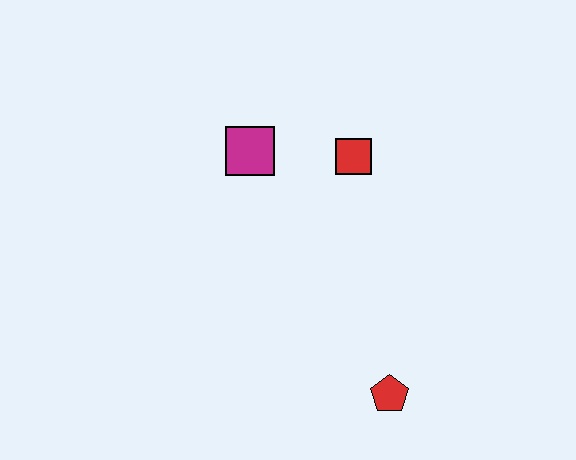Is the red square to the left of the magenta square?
No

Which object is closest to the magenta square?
The red square is closest to the magenta square.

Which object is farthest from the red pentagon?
The magenta square is farthest from the red pentagon.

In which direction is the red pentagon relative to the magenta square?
The red pentagon is below the magenta square.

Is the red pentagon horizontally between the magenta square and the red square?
No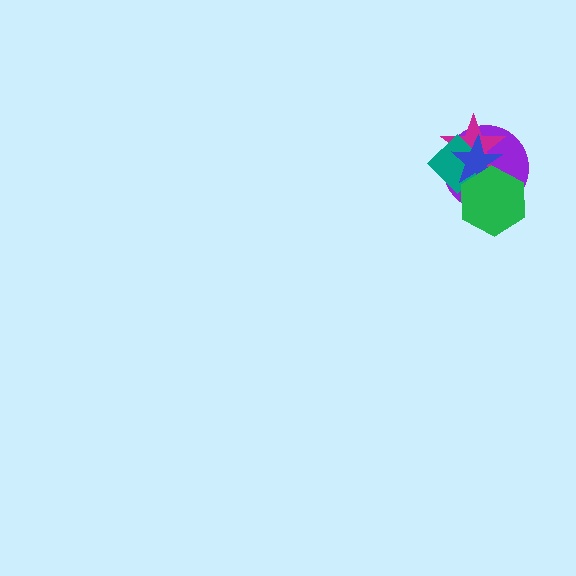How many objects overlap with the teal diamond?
4 objects overlap with the teal diamond.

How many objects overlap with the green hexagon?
4 objects overlap with the green hexagon.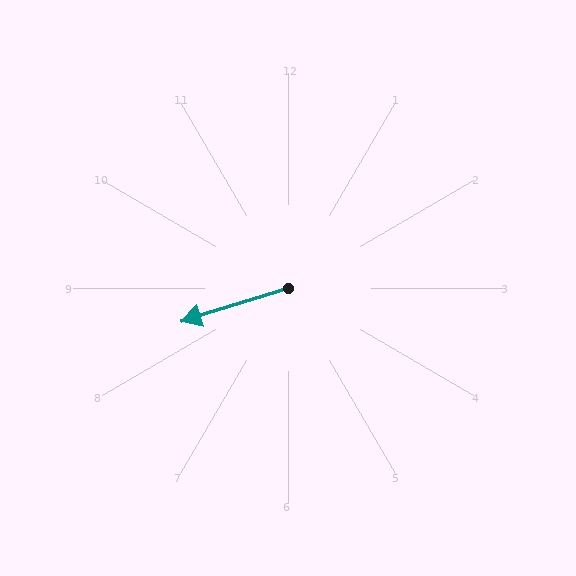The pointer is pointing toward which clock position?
Roughly 8 o'clock.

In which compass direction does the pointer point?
West.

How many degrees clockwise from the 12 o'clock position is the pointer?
Approximately 253 degrees.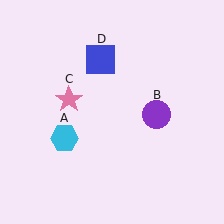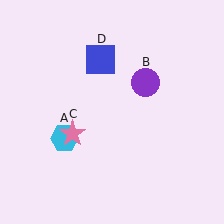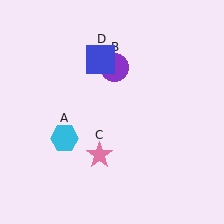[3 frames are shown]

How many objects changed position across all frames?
2 objects changed position: purple circle (object B), pink star (object C).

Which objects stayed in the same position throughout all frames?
Cyan hexagon (object A) and blue square (object D) remained stationary.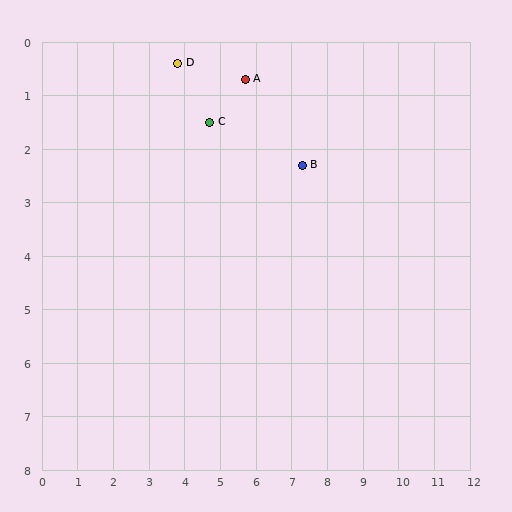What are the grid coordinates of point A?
Point A is at approximately (5.7, 0.7).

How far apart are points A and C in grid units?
Points A and C are about 1.3 grid units apart.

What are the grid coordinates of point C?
Point C is at approximately (4.7, 1.5).